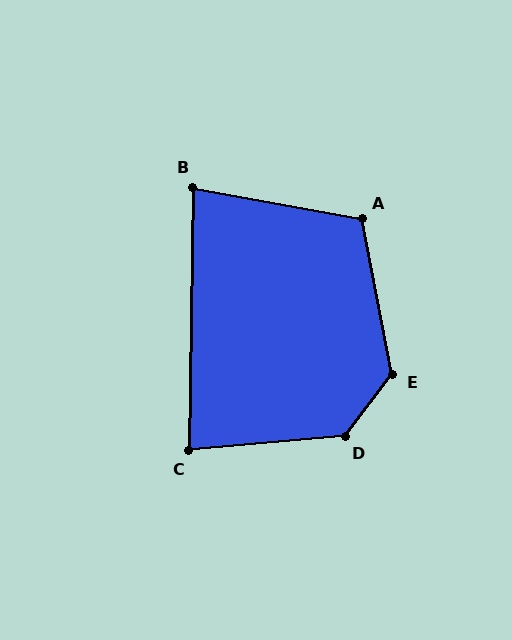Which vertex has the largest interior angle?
D, at approximately 132 degrees.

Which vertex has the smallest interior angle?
B, at approximately 80 degrees.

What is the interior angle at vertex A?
Approximately 111 degrees (obtuse).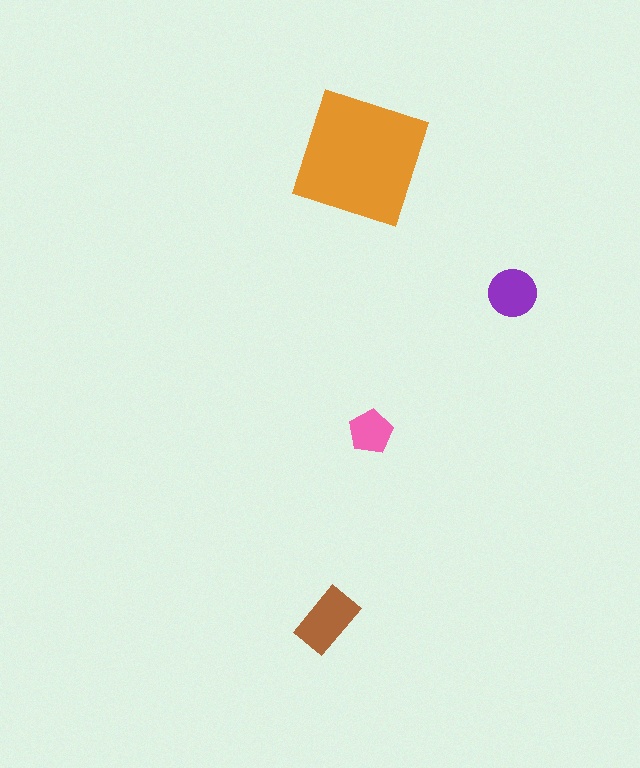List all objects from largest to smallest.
The orange square, the brown rectangle, the purple circle, the pink pentagon.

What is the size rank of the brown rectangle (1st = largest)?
2nd.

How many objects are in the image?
There are 4 objects in the image.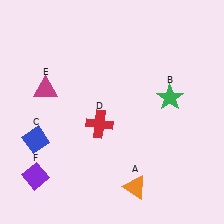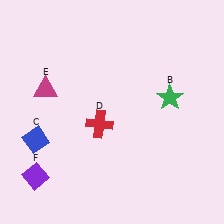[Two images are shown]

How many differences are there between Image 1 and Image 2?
There is 1 difference between the two images.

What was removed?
The orange triangle (A) was removed in Image 2.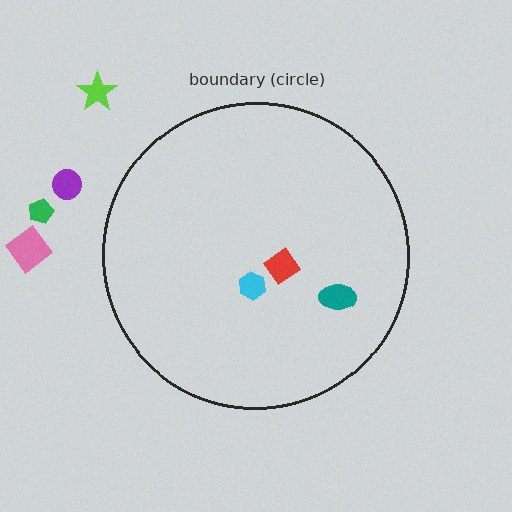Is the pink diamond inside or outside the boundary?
Outside.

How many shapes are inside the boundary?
3 inside, 4 outside.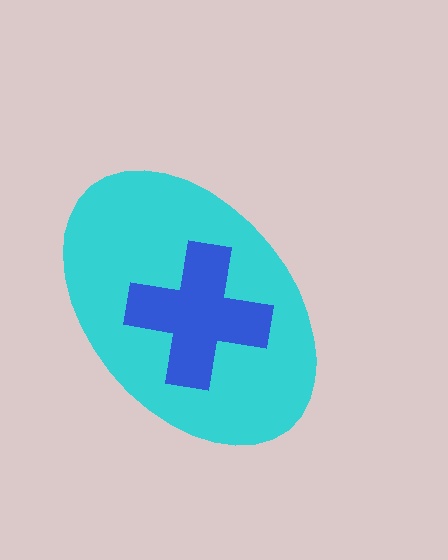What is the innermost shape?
The blue cross.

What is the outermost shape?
The cyan ellipse.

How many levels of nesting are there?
2.